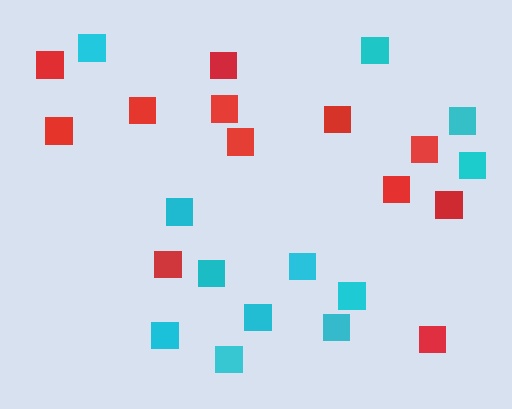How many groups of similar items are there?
There are 2 groups: one group of red squares (12) and one group of cyan squares (12).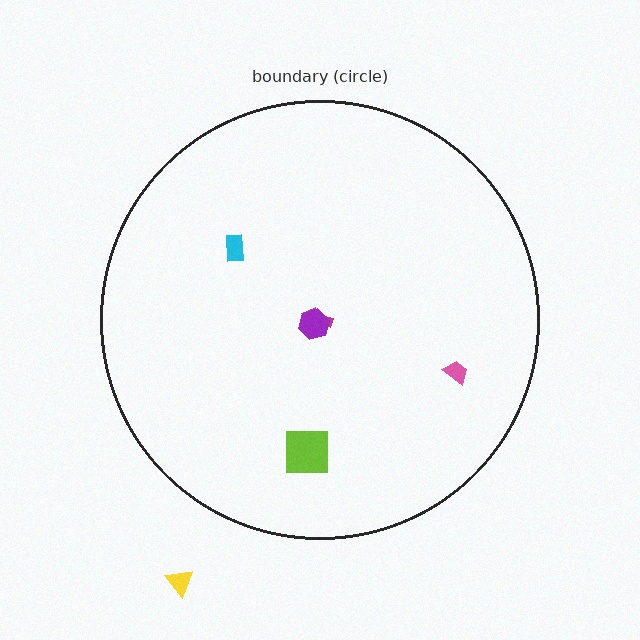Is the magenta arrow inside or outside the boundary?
Inside.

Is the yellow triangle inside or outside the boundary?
Outside.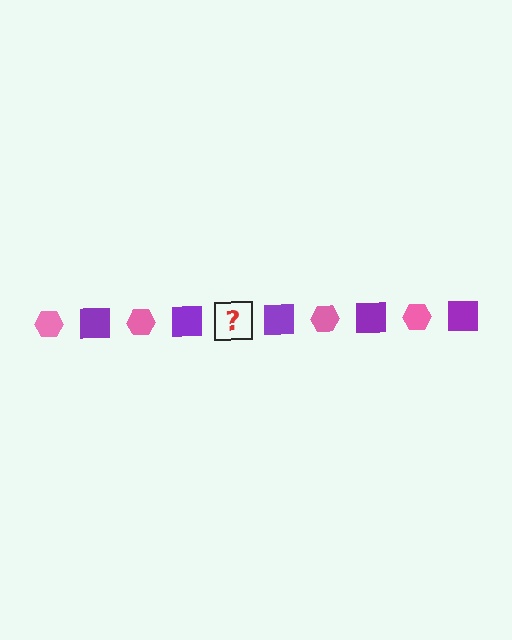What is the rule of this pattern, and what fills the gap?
The rule is that the pattern alternates between pink hexagon and purple square. The gap should be filled with a pink hexagon.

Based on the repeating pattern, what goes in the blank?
The blank should be a pink hexagon.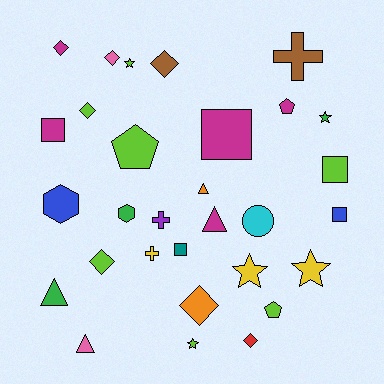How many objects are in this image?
There are 30 objects.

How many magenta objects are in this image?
There are 5 magenta objects.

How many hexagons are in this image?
There are 2 hexagons.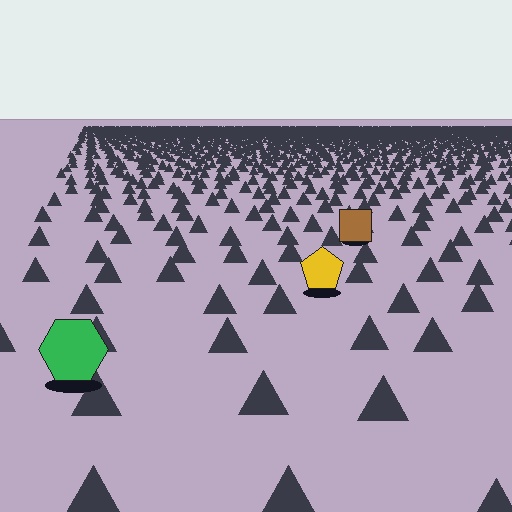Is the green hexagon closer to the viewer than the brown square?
Yes. The green hexagon is closer — you can tell from the texture gradient: the ground texture is coarser near it.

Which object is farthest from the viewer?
The brown square is farthest from the viewer. It appears smaller and the ground texture around it is denser.